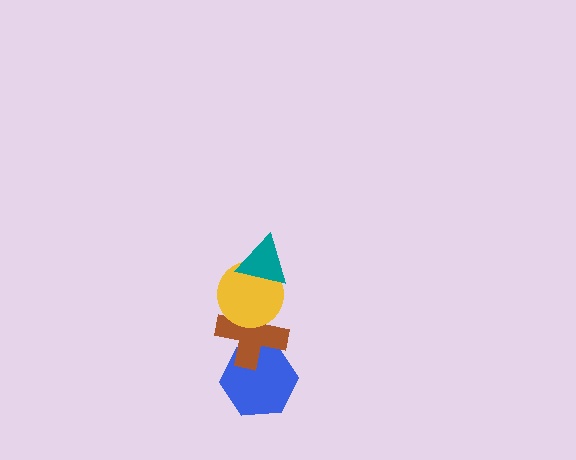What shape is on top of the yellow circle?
The teal triangle is on top of the yellow circle.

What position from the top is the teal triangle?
The teal triangle is 1st from the top.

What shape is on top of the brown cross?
The yellow circle is on top of the brown cross.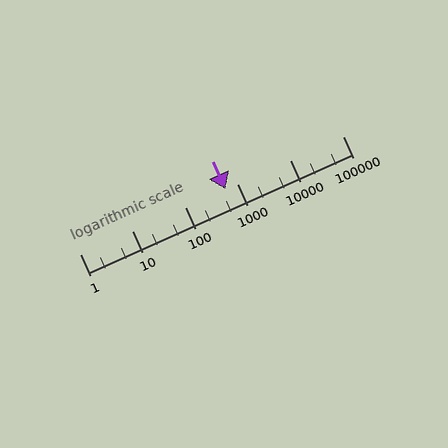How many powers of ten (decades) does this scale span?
The scale spans 5 decades, from 1 to 100000.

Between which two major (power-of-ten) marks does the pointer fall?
The pointer is between 100 and 1000.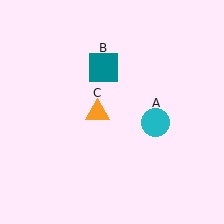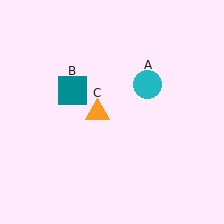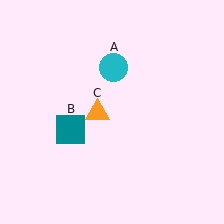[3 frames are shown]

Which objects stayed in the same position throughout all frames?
Orange triangle (object C) remained stationary.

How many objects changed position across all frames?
2 objects changed position: cyan circle (object A), teal square (object B).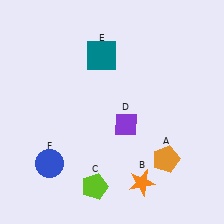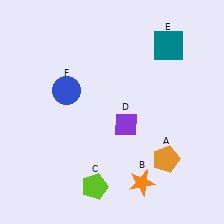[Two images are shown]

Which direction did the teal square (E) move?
The teal square (E) moved right.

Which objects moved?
The objects that moved are: the teal square (E), the blue circle (F).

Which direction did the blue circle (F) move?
The blue circle (F) moved up.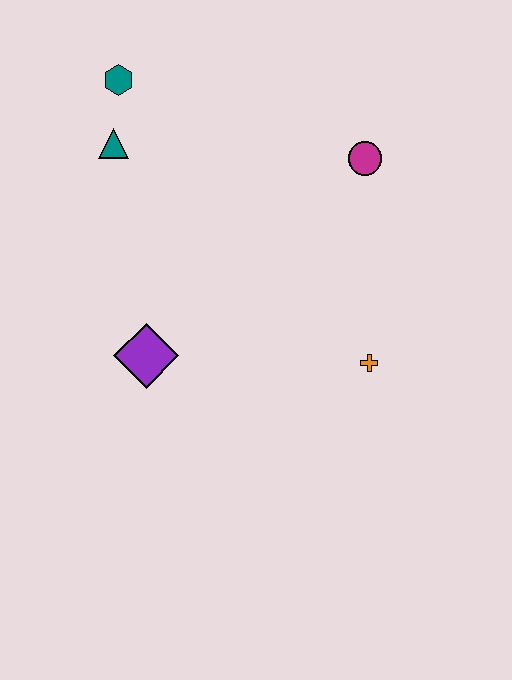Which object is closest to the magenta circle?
The orange cross is closest to the magenta circle.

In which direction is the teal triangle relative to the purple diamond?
The teal triangle is above the purple diamond.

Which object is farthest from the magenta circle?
The purple diamond is farthest from the magenta circle.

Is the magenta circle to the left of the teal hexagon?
No